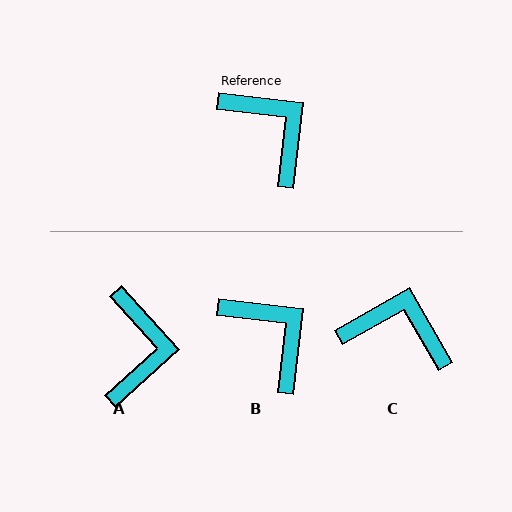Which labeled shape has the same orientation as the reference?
B.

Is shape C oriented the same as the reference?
No, it is off by about 37 degrees.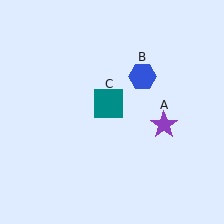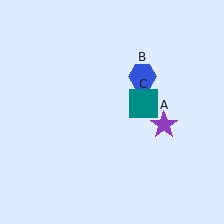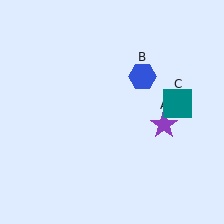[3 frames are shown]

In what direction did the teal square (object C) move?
The teal square (object C) moved right.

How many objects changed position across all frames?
1 object changed position: teal square (object C).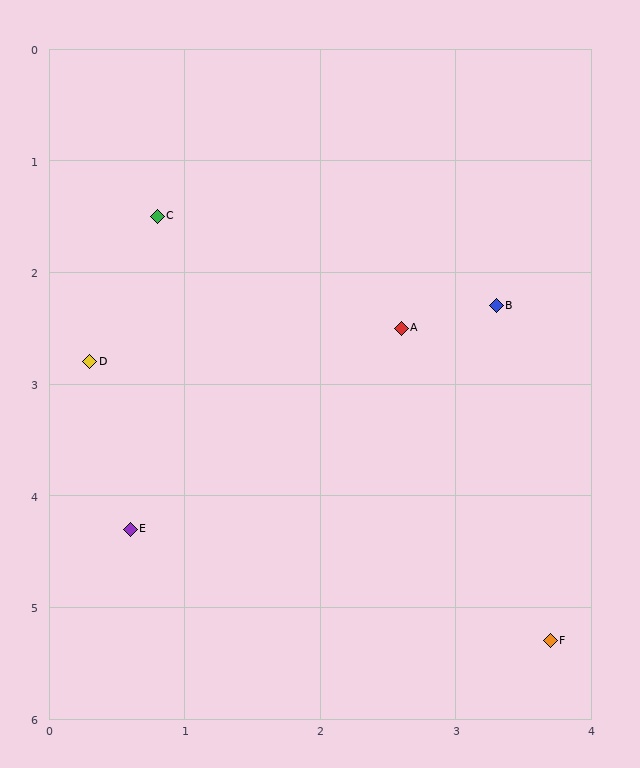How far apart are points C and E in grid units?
Points C and E are about 2.8 grid units apart.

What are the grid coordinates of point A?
Point A is at approximately (2.6, 2.5).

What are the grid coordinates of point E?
Point E is at approximately (0.6, 4.3).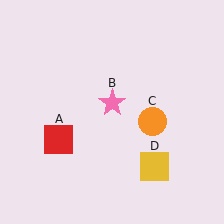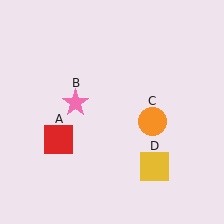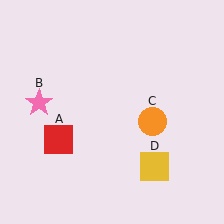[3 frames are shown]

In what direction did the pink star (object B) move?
The pink star (object B) moved left.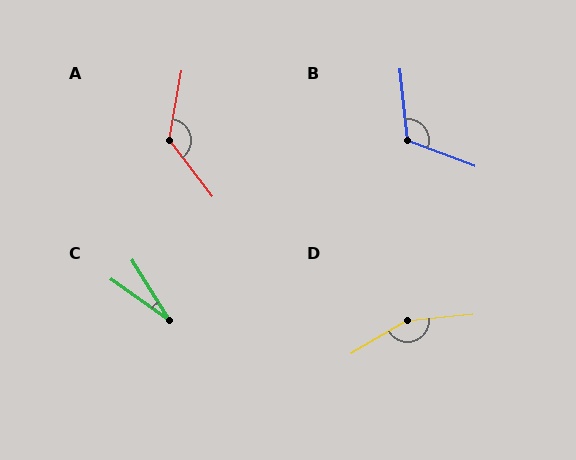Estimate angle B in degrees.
Approximately 117 degrees.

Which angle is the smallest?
C, at approximately 23 degrees.